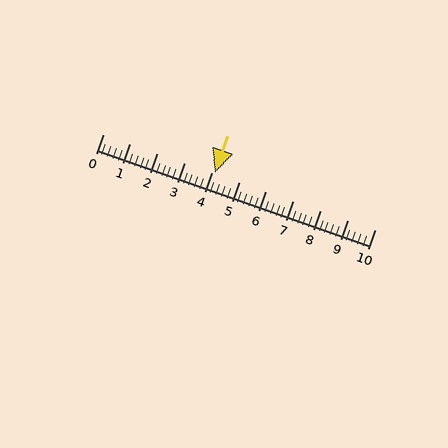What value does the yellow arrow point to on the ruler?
The yellow arrow points to approximately 4.1.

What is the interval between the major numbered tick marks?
The major tick marks are spaced 1 units apart.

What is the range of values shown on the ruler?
The ruler shows values from 0 to 10.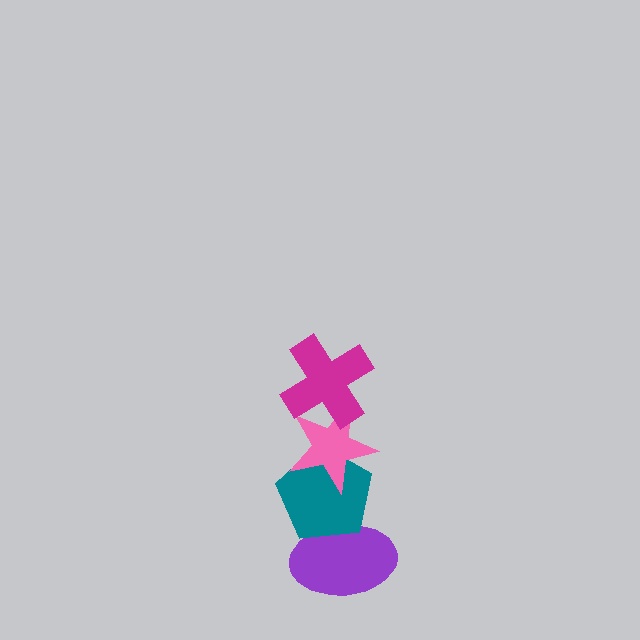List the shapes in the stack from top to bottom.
From top to bottom: the magenta cross, the pink star, the teal pentagon, the purple ellipse.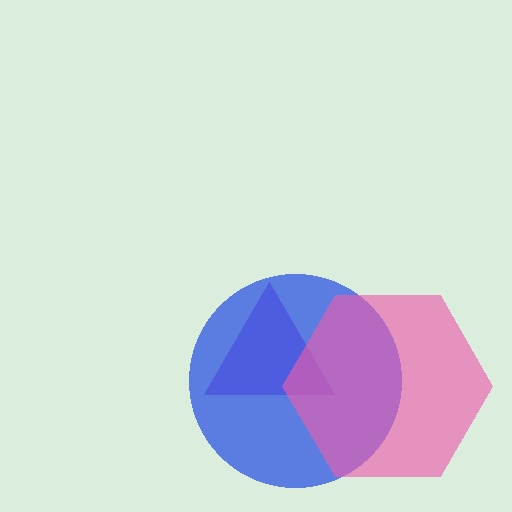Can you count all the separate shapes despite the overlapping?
Yes, there are 3 separate shapes.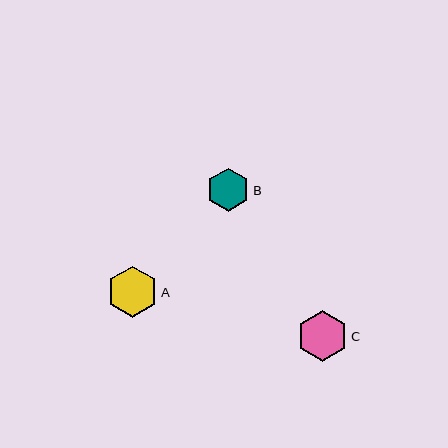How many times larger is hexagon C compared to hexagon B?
Hexagon C is approximately 1.2 times the size of hexagon B.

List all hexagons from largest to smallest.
From largest to smallest: C, A, B.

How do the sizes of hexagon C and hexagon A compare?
Hexagon C and hexagon A are approximately the same size.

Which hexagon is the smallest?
Hexagon B is the smallest with a size of approximately 43 pixels.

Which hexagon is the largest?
Hexagon C is the largest with a size of approximately 51 pixels.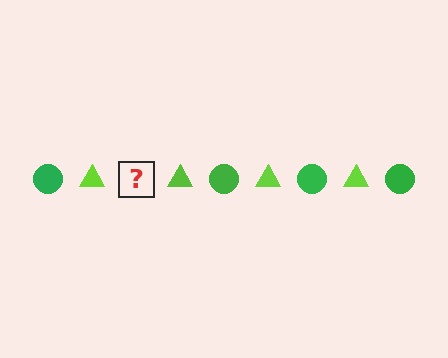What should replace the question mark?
The question mark should be replaced with a green circle.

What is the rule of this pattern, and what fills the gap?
The rule is that the pattern alternates between green circle and lime triangle. The gap should be filled with a green circle.